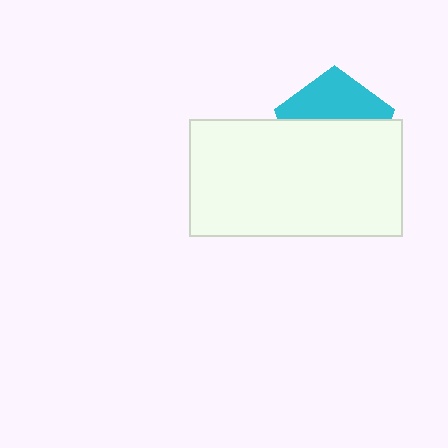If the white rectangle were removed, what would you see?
You would see the complete cyan pentagon.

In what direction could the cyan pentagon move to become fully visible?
The cyan pentagon could move up. That would shift it out from behind the white rectangle entirely.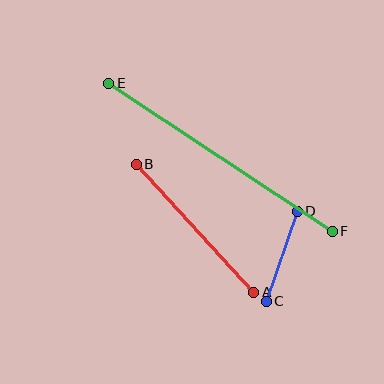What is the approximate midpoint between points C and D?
The midpoint is at approximately (282, 256) pixels.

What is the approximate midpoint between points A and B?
The midpoint is at approximately (195, 228) pixels.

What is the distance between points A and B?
The distance is approximately 174 pixels.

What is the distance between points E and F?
The distance is approximately 268 pixels.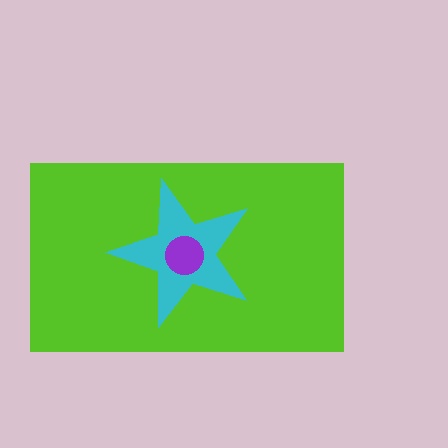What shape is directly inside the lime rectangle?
The cyan star.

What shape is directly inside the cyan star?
The purple circle.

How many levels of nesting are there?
3.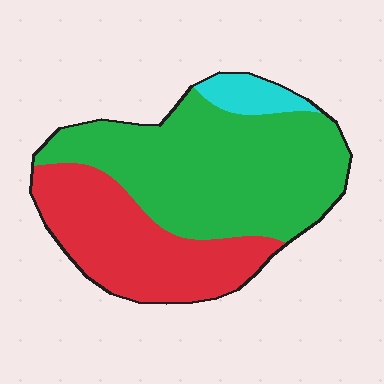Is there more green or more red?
Green.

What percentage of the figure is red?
Red covers about 35% of the figure.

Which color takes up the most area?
Green, at roughly 55%.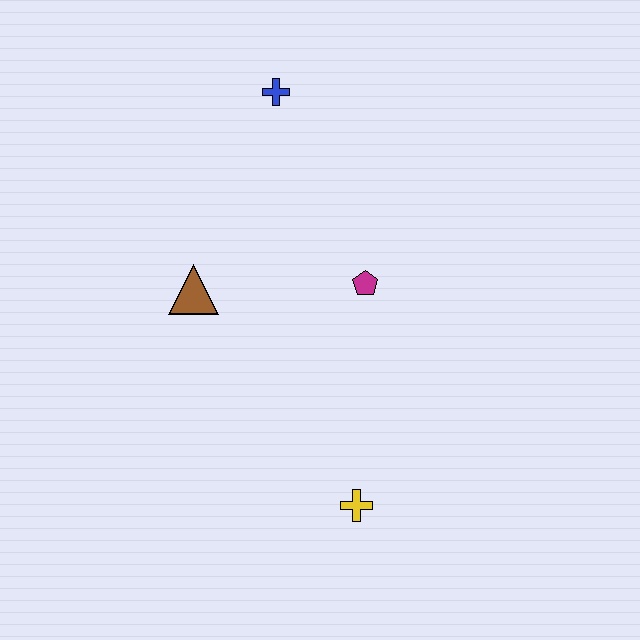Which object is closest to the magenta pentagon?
The brown triangle is closest to the magenta pentagon.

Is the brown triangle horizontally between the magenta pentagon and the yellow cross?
No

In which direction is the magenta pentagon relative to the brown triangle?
The magenta pentagon is to the right of the brown triangle.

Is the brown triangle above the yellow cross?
Yes